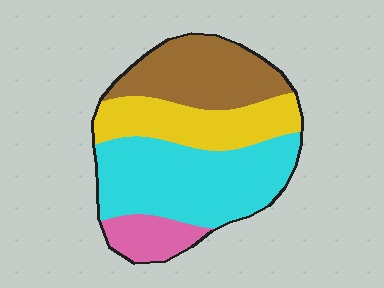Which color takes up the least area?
Pink, at roughly 10%.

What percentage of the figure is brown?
Brown covers around 25% of the figure.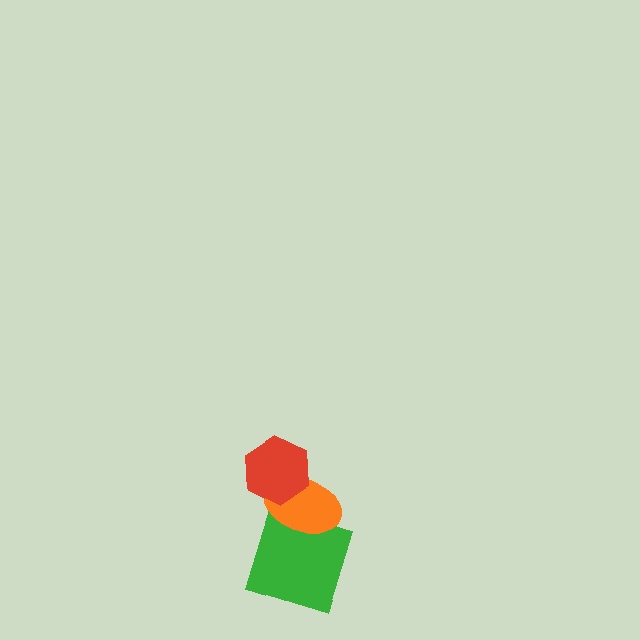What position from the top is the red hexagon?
The red hexagon is 1st from the top.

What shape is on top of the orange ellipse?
The red hexagon is on top of the orange ellipse.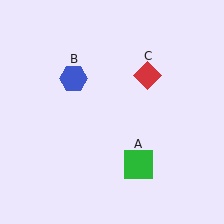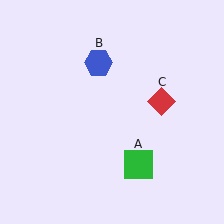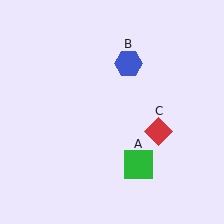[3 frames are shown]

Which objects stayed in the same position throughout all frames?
Green square (object A) remained stationary.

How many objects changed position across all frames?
2 objects changed position: blue hexagon (object B), red diamond (object C).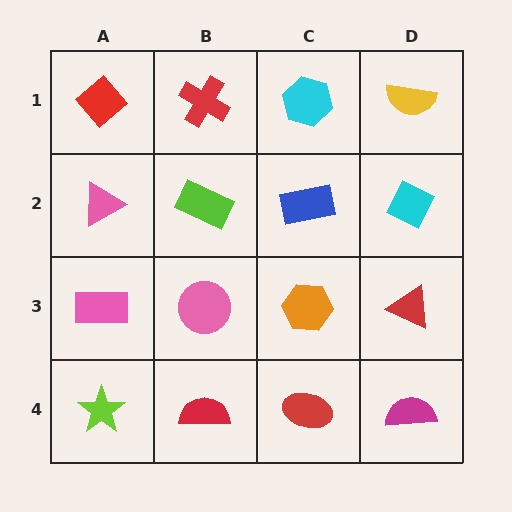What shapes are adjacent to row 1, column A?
A pink triangle (row 2, column A), a red cross (row 1, column B).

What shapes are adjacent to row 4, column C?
An orange hexagon (row 3, column C), a red semicircle (row 4, column B), a magenta semicircle (row 4, column D).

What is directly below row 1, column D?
A cyan diamond.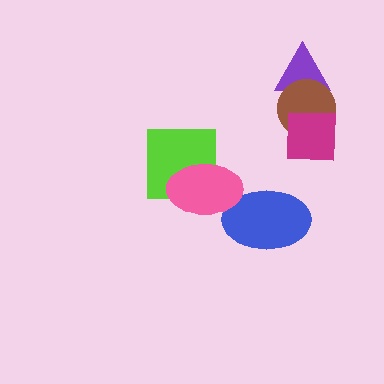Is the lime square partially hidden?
Yes, it is partially covered by another shape.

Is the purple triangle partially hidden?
Yes, it is partially covered by another shape.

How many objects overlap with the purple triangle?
1 object overlaps with the purple triangle.